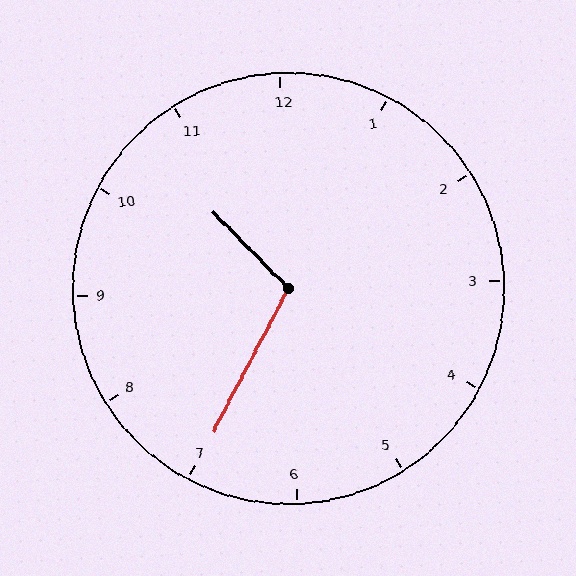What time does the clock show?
10:35.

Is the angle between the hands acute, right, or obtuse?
It is obtuse.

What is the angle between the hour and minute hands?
Approximately 108 degrees.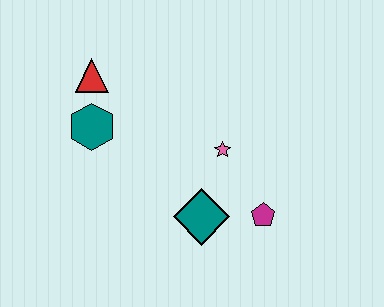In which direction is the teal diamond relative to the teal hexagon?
The teal diamond is to the right of the teal hexagon.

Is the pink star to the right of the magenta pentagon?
No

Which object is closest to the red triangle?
The teal hexagon is closest to the red triangle.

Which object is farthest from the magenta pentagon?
The red triangle is farthest from the magenta pentagon.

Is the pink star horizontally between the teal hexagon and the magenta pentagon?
Yes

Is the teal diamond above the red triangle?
No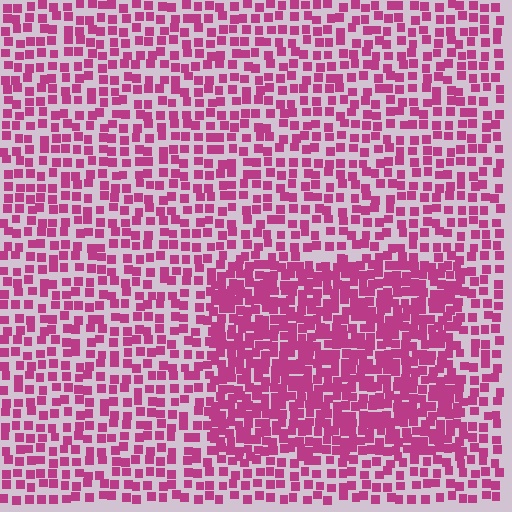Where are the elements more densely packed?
The elements are more densely packed inside the rectangle boundary.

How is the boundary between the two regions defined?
The boundary is defined by a change in element density (approximately 1.9x ratio). All elements are the same color, size, and shape.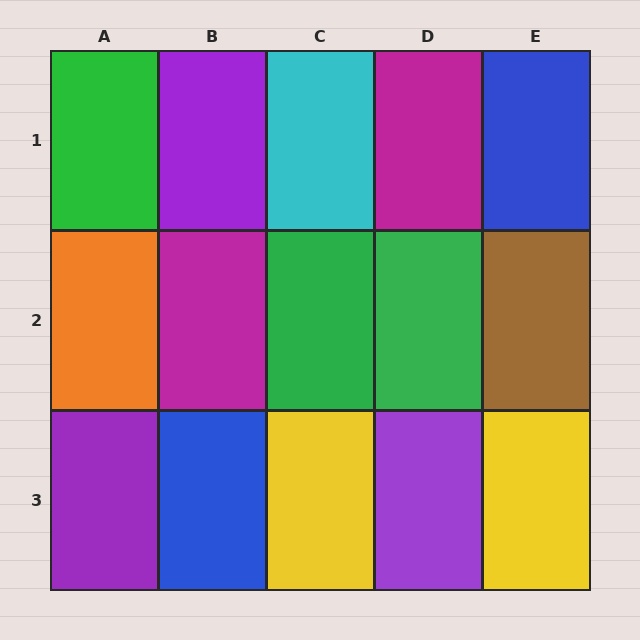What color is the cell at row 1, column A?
Green.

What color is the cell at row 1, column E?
Blue.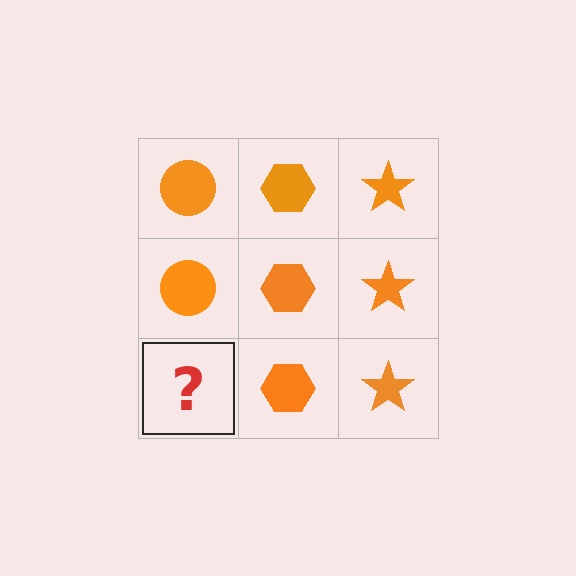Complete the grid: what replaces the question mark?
The question mark should be replaced with an orange circle.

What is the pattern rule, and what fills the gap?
The rule is that each column has a consistent shape. The gap should be filled with an orange circle.